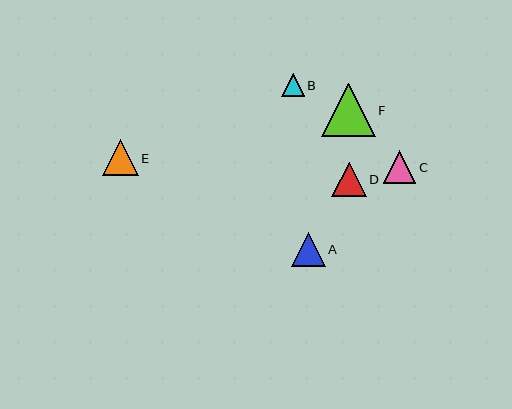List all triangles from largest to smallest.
From largest to smallest: F, E, D, A, C, B.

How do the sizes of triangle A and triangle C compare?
Triangle A and triangle C are approximately the same size.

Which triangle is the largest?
Triangle F is the largest with a size of approximately 53 pixels.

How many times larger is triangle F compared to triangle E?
Triangle F is approximately 1.5 times the size of triangle E.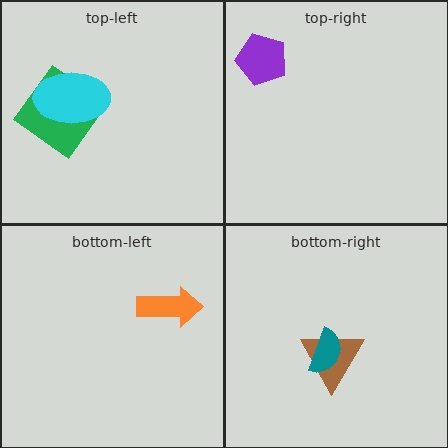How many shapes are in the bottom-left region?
1.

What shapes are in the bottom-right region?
The brown triangle, the teal semicircle.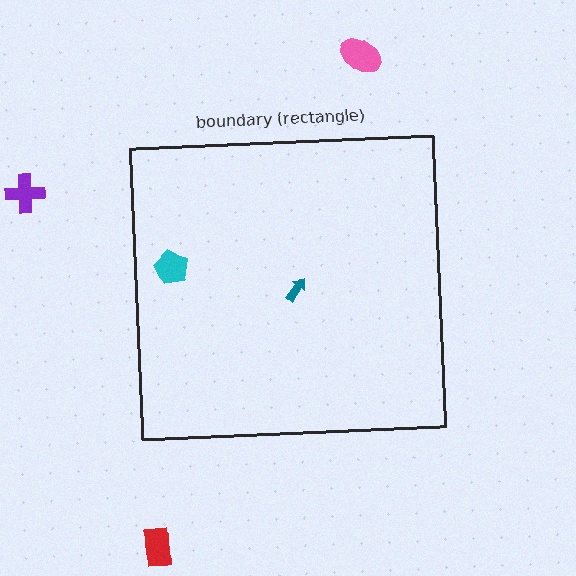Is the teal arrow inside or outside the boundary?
Inside.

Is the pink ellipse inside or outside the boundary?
Outside.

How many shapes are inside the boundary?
2 inside, 3 outside.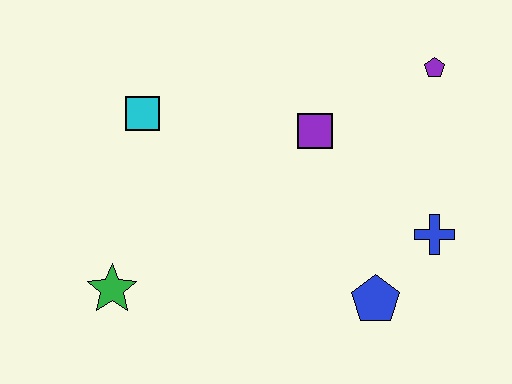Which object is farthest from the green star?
The purple pentagon is farthest from the green star.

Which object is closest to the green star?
The cyan square is closest to the green star.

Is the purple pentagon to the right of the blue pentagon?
Yes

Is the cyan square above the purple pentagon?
No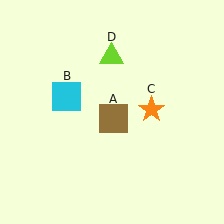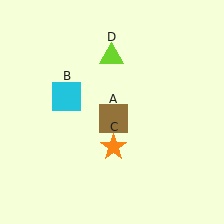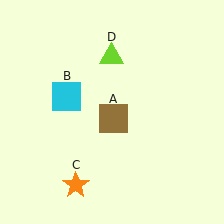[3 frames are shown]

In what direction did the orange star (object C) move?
The orange star (object C) moved down and to the left.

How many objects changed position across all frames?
1 object changed position: orange star (object C).